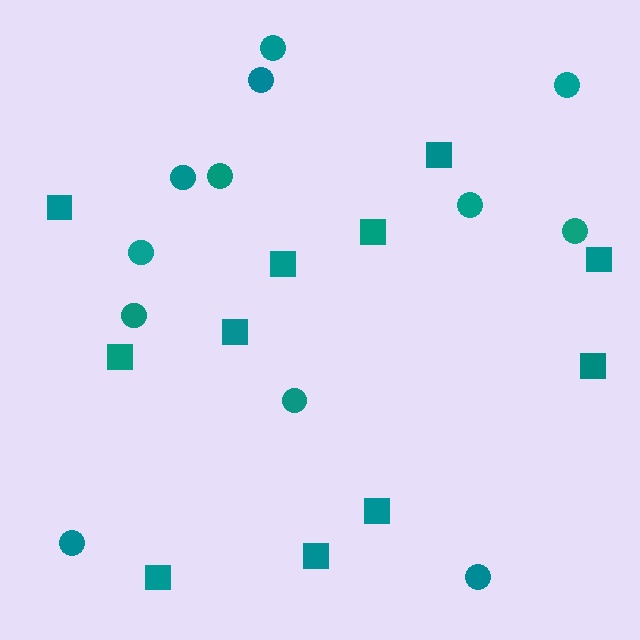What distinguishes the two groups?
There are 2 groups: one group of circles (12) and one group of squares (11).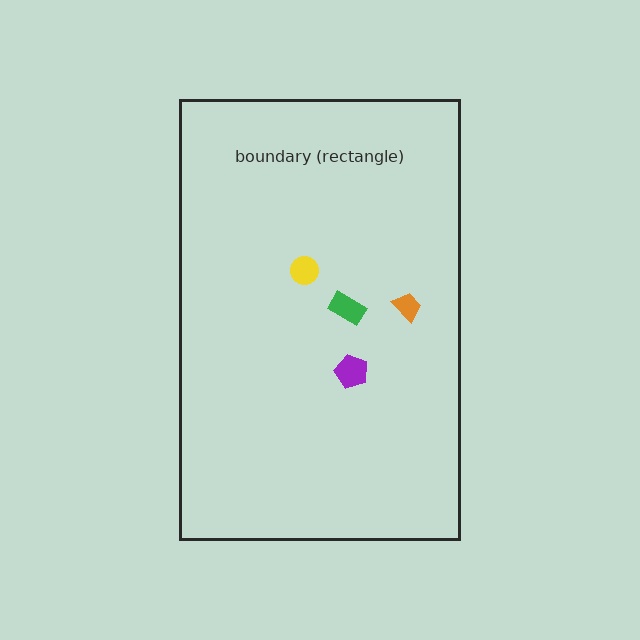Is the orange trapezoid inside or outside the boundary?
Inside.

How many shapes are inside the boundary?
4 inside, 0 outside.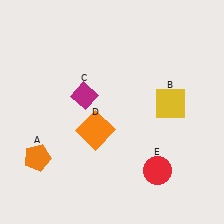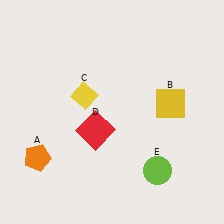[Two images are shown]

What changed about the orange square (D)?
In Image 1, D is orange. In Image 2, it changed to red.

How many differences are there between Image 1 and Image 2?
There are 3 differences between the two images.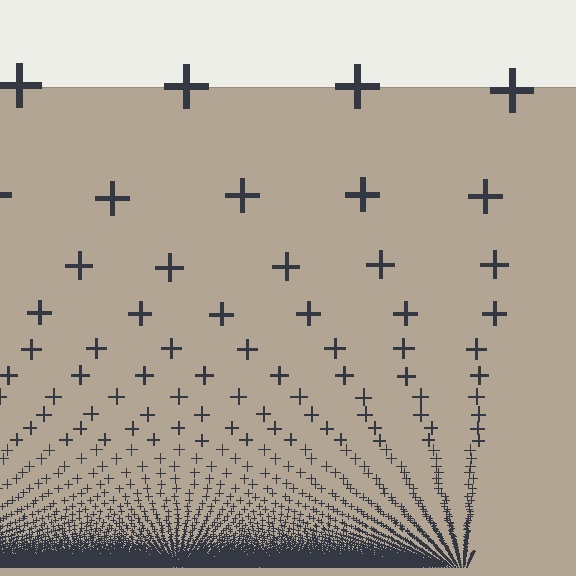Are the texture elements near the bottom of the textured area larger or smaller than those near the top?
Smaller. The gradient is inverted — elements near the bottom are smaller and denser.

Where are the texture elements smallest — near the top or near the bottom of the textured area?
Near the bottom.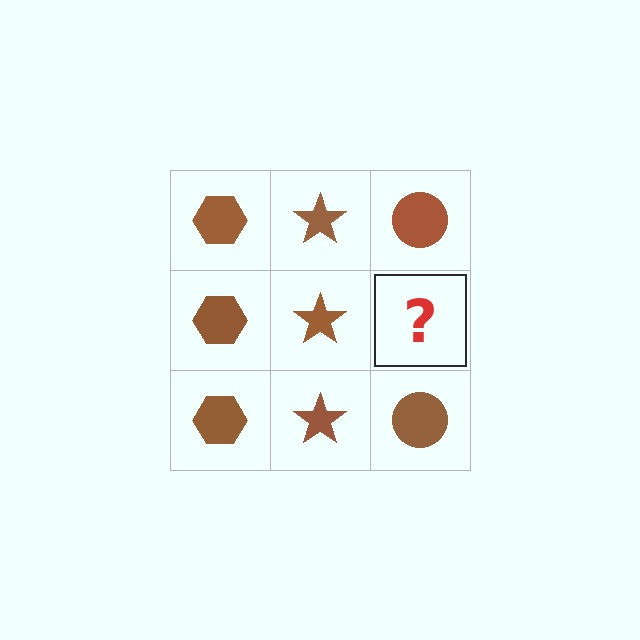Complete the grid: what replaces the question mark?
The question mark should be replaced with a brown circle.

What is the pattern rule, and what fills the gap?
The rule is that each column has a consistent shape. The gap should be filled with a brown circle.